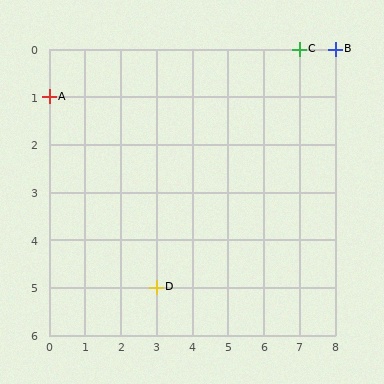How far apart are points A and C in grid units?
Points A and C are 7 columns and 1 row apart (about 7.1 grid units diagonally).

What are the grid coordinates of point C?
Point C is at grid coordinates (7, 0).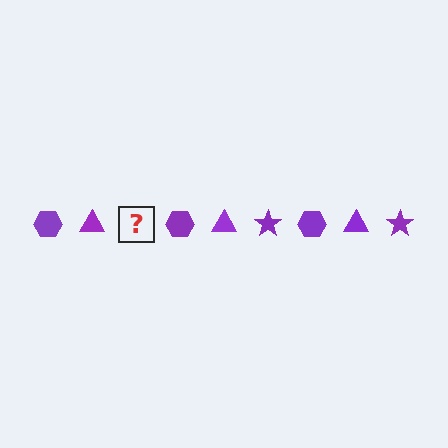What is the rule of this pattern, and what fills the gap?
The rule is that the pattern cycles through hexagon, triangle, star shapes in purple. The gap should be filled with a purple star.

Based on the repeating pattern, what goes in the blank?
The blank should be a purple star.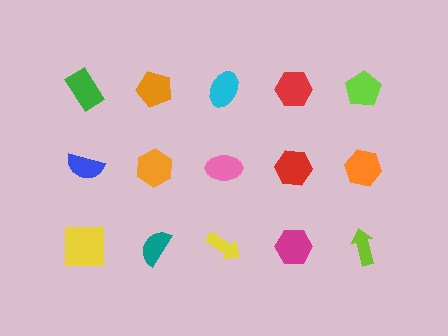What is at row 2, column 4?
A red hexagon.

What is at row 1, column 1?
A green rectangle.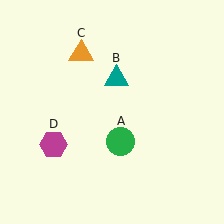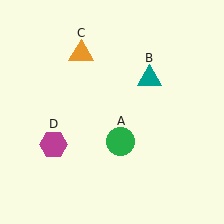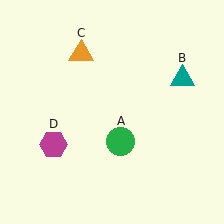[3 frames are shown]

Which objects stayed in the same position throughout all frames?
Green circle (object A) and orange triangle (object C) and magenta hexagon (object D) remained stationary.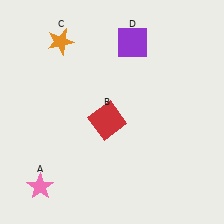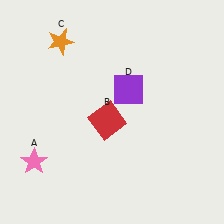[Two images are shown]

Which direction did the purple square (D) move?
The purple square (D) moved down.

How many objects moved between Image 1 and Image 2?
2 objects moved between the two images.